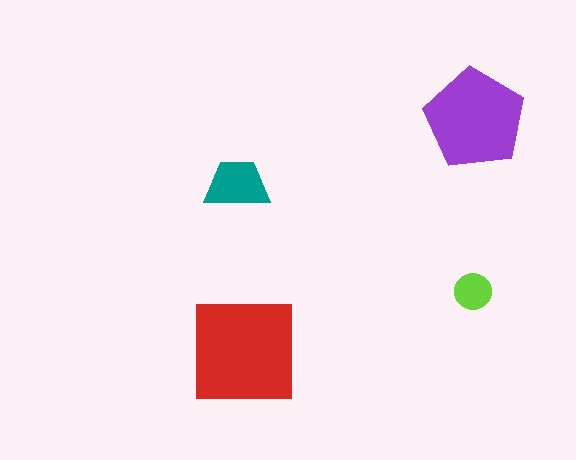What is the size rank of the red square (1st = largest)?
1st.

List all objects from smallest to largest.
The lime circle, the teal trapezoid, the purple pentagon, the red square.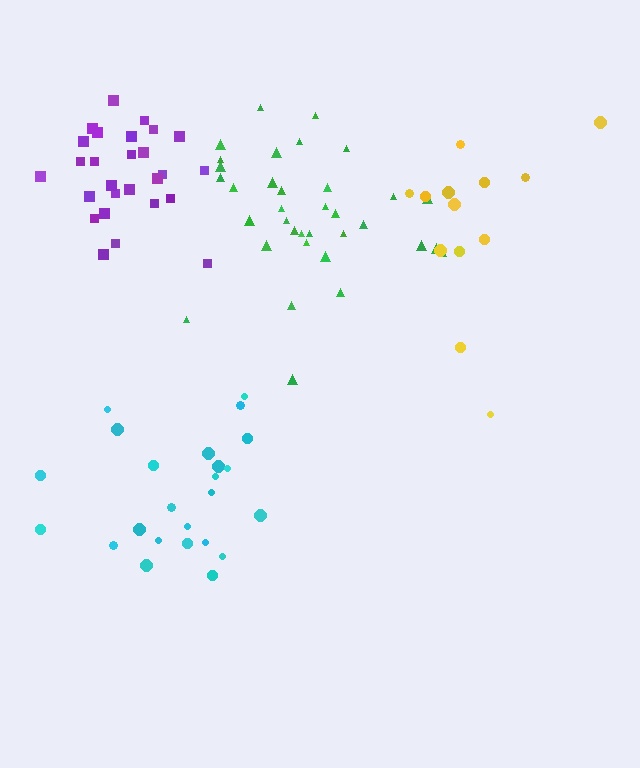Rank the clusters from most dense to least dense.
purple, green, cyan, yellow.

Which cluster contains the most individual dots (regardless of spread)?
Green (35).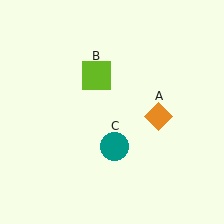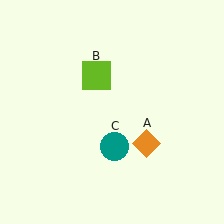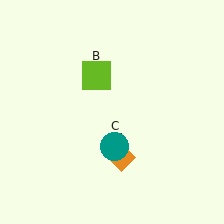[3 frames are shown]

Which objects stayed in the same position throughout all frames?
Lime square (object B) and teal circle (object C) remained stationary.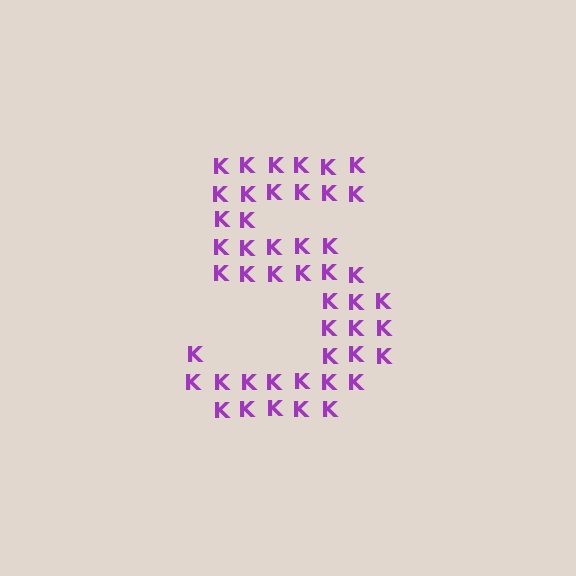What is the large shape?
The large shape is the digit 5.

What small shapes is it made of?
It is made of small letter K's.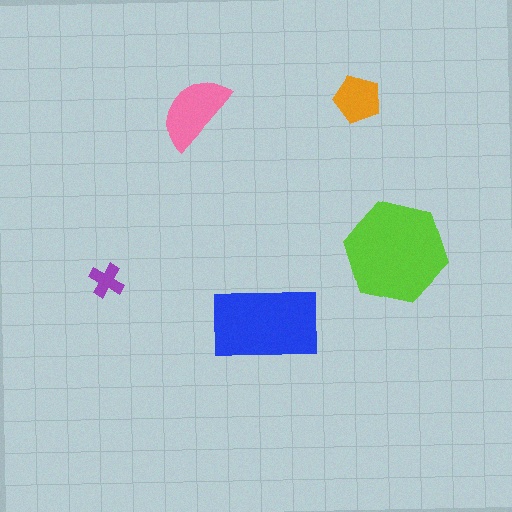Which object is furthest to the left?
The purple cross is leftmost.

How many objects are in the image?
There are 5 objects in the image.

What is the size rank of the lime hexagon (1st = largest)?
1st.